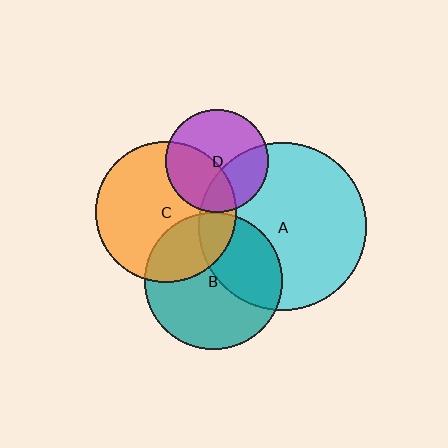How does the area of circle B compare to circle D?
Approximately 1.8 times.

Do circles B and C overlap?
Yes.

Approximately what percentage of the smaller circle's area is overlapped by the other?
Approximately 30%.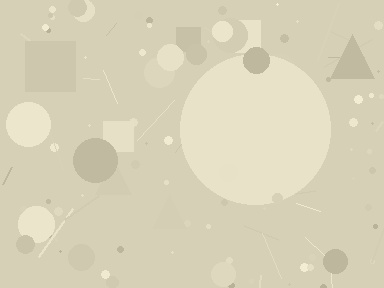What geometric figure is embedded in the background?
A circle is embedded in the background.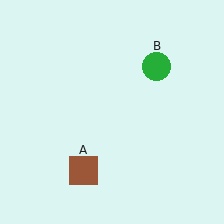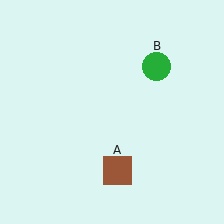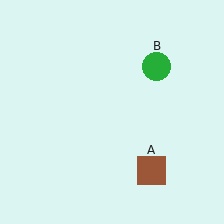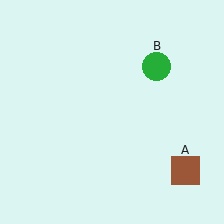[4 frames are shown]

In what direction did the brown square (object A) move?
The brown square (object A) moved right.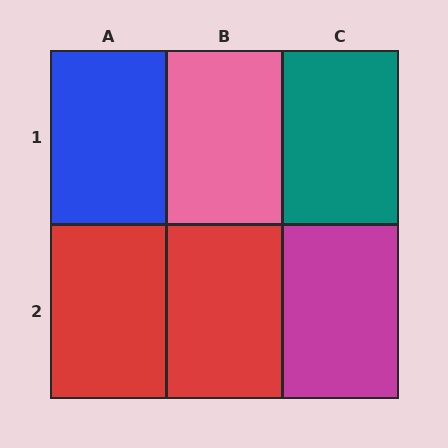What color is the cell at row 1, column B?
Pink.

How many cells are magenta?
1 cell is magenta.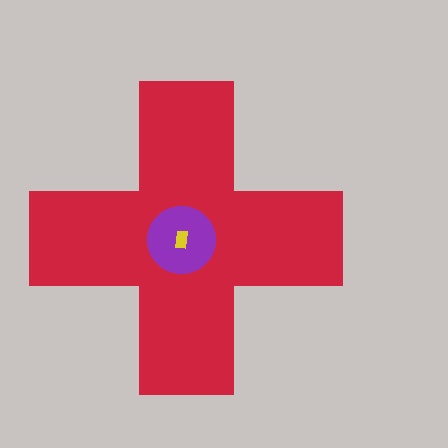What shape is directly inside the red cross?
The purple circle.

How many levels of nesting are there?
3.